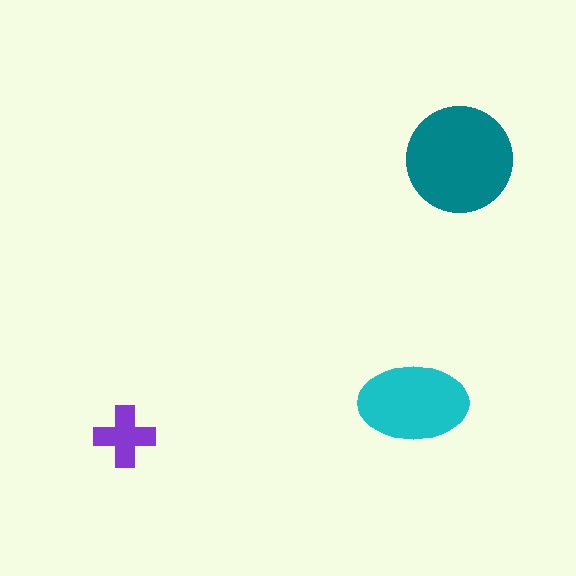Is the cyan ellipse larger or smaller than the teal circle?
Smaller.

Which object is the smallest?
The purple cross.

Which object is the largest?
The teal circle.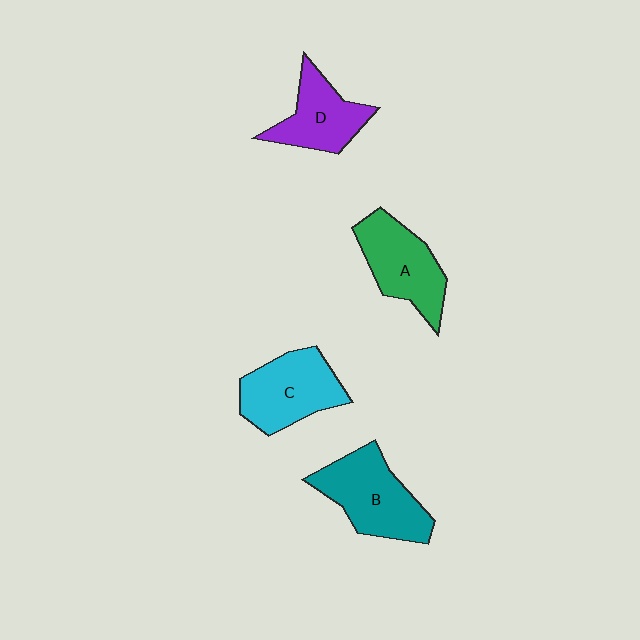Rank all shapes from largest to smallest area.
From largest to smallest: B (teal), C (cyan), A (green), D (purple).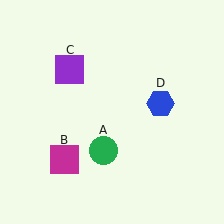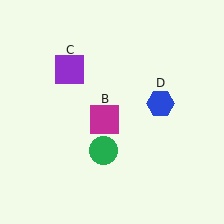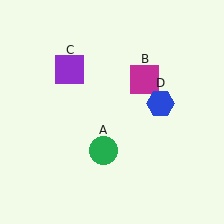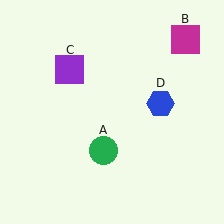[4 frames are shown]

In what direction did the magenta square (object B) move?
The magenta square (object B) moved up and to the right.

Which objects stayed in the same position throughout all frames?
Green circle (object A) and purple square (object C) and blue hexagon (object D) remained stationary.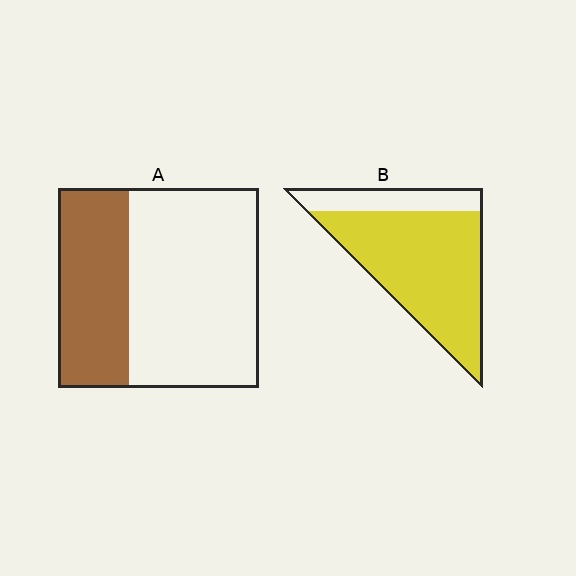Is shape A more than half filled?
No.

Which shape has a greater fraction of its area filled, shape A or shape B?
Shape B.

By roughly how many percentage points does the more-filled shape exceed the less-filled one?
By roughly 45 percentage points (B over A).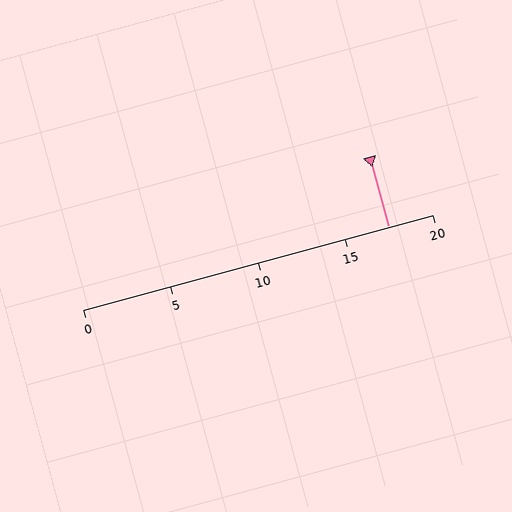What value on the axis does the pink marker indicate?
The marker indicates approximately 17.5.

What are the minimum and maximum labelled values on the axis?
The axis runs from 0 to 20.